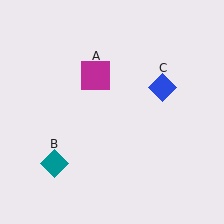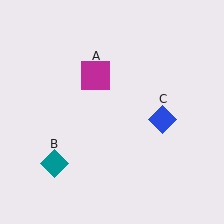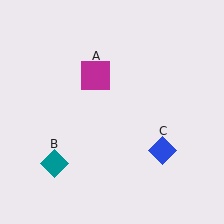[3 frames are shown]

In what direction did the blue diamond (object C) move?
The blue diamond (object C) moved down.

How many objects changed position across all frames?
1 object changed position: blue diamond (object C).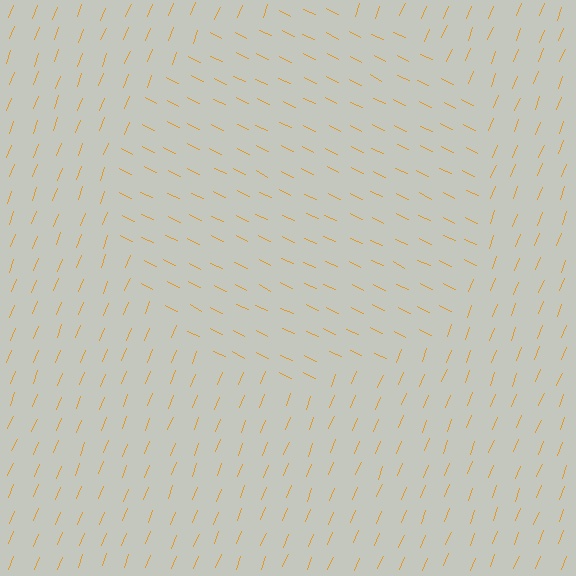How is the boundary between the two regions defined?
The boundary is defined purely by a change in line orientation (approximately 86 degrees difference). All lines are the same color and thickness.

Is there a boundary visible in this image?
Yes, there is a texture boundary formed by a change in line orientation.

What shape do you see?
I see a circle.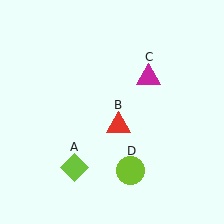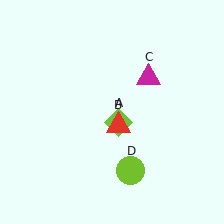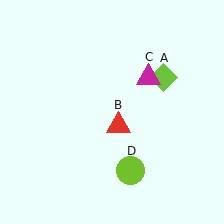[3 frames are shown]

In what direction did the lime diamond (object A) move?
The lime diamond (object A) moved up and to the right.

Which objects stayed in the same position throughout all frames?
Red triangle (object B) and magenta triangle (object C) and lime circle (object D) remained stationary.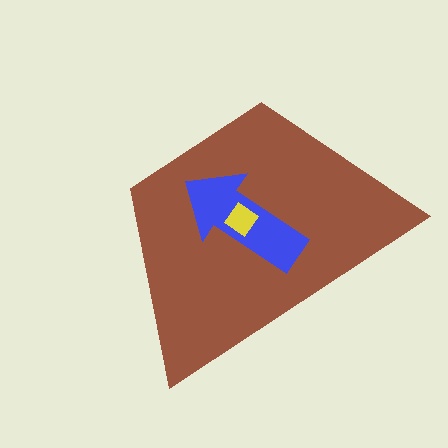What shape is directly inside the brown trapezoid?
The blue arrow.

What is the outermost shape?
The brown trapezoid.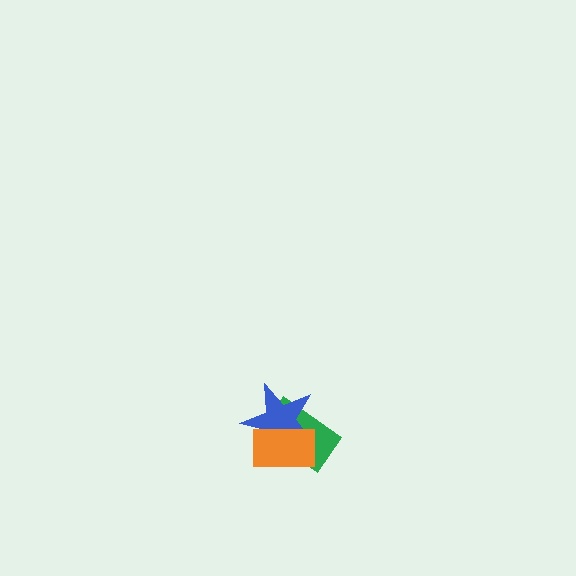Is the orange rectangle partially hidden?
No, no other shape covers it.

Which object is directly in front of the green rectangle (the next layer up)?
The blue star is directly in front of the green rectangle.